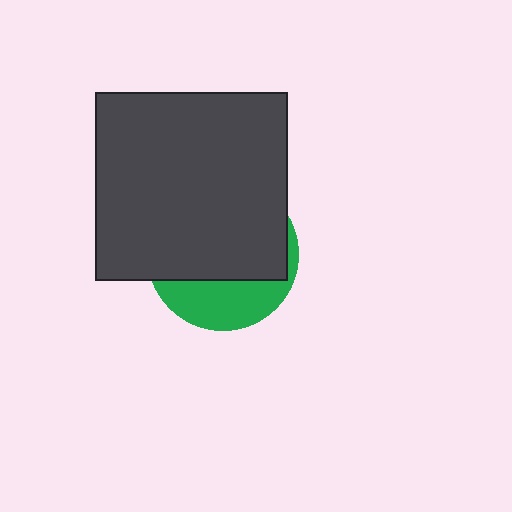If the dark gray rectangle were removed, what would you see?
You would see the complete green circle.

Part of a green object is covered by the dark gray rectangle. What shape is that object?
It is a circle.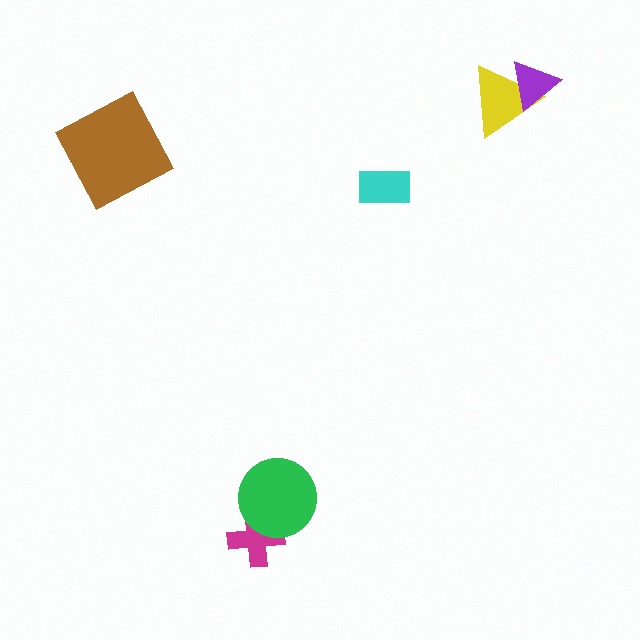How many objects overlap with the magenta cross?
1 object overlaps with the magenta cross.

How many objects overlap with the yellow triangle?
1 object overlaps with the yellow triangle.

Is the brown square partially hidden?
No, no other shape covers it.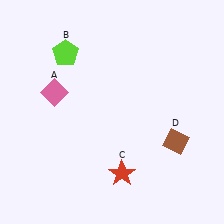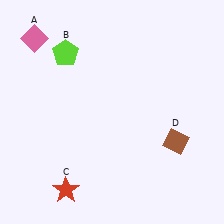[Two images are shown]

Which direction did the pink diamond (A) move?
The pink diamond (A) moved up.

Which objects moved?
The objects that moved are: the pink diamond (A), the red star (C).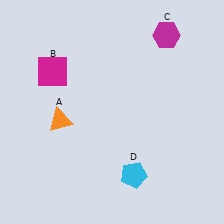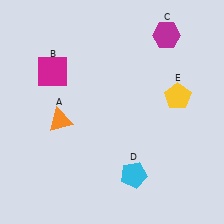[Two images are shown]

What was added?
A yellow pentagon (E) was added in Image 2.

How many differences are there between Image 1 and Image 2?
There is 1 difference between the two images.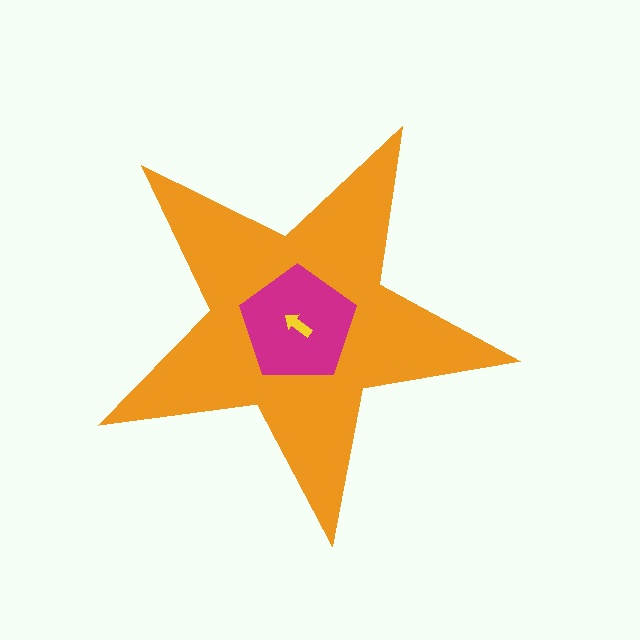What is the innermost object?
The yellow arrow.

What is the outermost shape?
The orange star.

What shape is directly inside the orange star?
The magenta pentagon.